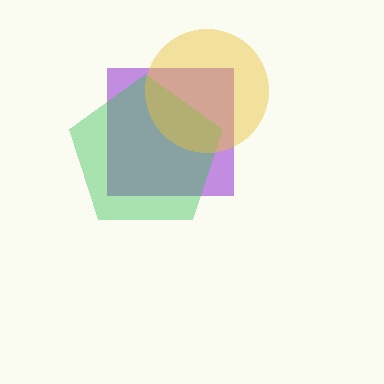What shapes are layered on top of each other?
The layered shapes are: a purple square, a green pentagon, a yellow circle.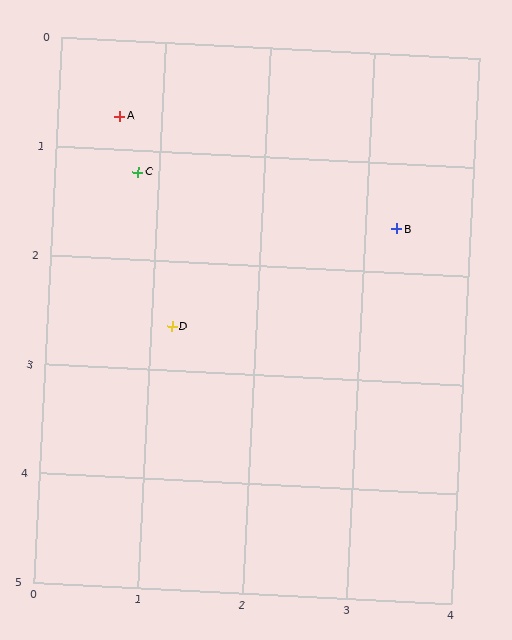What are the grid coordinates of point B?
Point B is at approximately (3.3, 1.6).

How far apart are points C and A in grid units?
Points C and A are about 0.5 grid units apart.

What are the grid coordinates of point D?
Point D is at approximately (1.2, 2.6).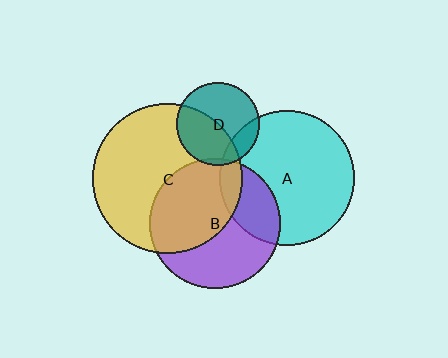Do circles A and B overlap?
Yes.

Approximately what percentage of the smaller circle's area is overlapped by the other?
Approximately 25%.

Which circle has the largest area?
Circle C (yellow).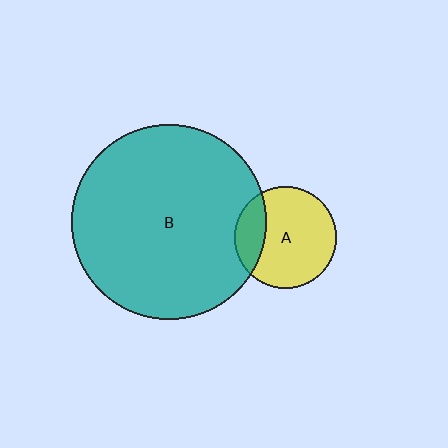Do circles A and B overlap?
Yes.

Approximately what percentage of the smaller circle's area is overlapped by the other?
Approximately 20%.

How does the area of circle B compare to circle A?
Approximately 3.7 times.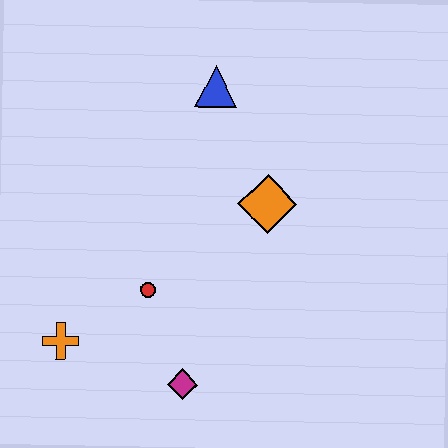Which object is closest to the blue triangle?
The orange diamond is closest to the blue triangle.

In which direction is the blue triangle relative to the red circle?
The blue triangle is above the red circle.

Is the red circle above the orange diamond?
No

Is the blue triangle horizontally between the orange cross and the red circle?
No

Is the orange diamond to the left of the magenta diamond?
No